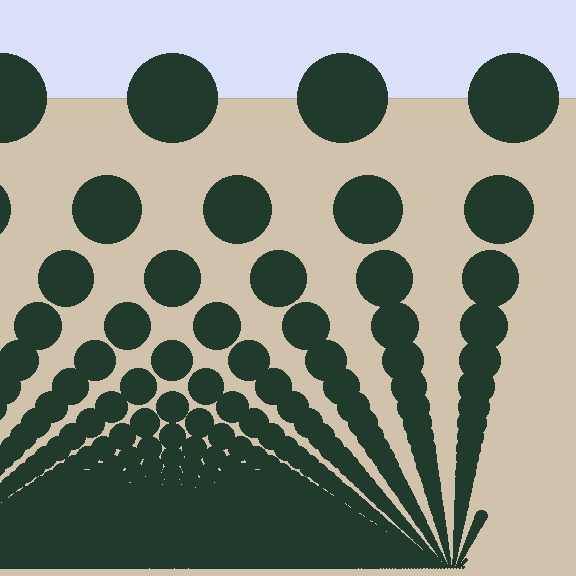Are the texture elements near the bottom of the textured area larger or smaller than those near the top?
Smaller. The gradient is inverted — elements near the bottom are smaller and denser.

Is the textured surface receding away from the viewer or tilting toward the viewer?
The surface appears to tilt toward the viewer. Texture elements get larger and sparser toward the top.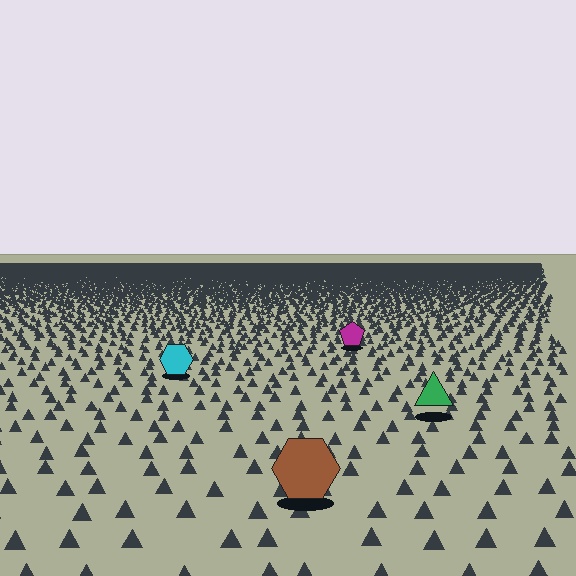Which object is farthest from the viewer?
The magenta pentagon is farthest from the viewer. It appears smaller and the ground texture around it is denser.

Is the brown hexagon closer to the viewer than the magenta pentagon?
Yes. The brown hexagon is closer — you can tell from the texture gradient: the ground texture is coarser near it.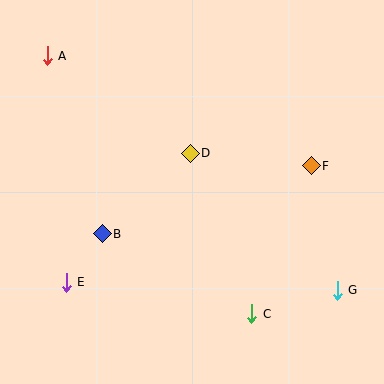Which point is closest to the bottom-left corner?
Point E is closest to the bottom-left corner.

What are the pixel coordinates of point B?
Point B is at (102, 234).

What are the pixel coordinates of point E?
Point E is at (66, 282).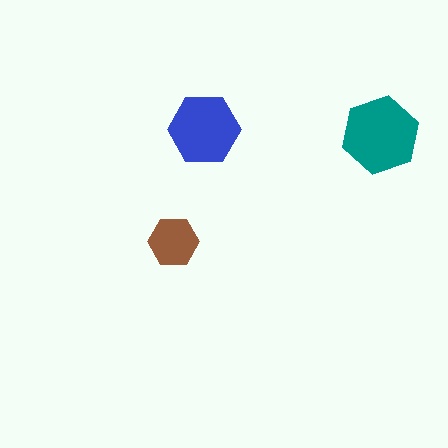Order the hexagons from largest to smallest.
the teal one, the blue one, the brown one.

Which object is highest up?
The blue hexagon is topmost.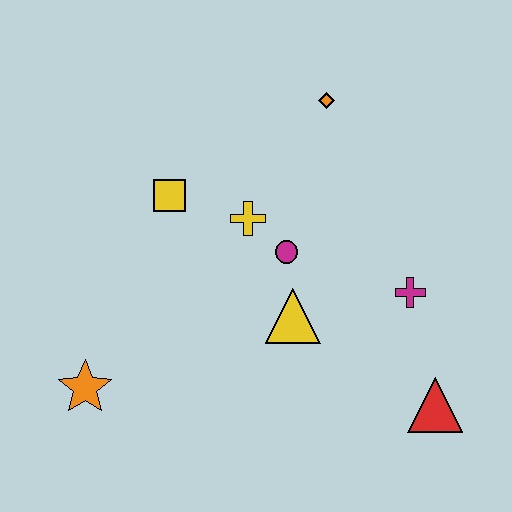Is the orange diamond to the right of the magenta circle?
Yes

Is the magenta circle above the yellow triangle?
Yes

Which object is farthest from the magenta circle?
The orange star is farthest from the magenta circle.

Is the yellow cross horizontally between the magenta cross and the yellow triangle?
No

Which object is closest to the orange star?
The yellow square is closest to the orange star.